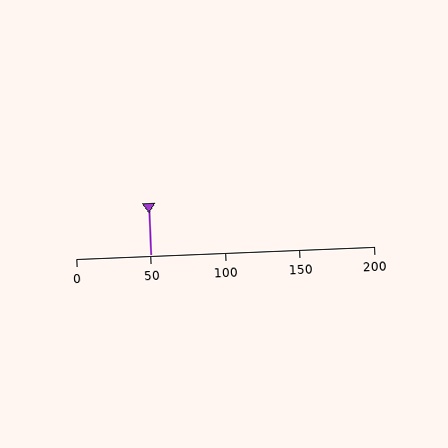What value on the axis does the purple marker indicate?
The marker indicates approximately 50.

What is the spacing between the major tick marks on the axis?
The major ticks are spaced 50 apart.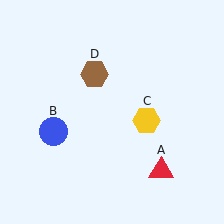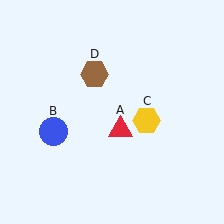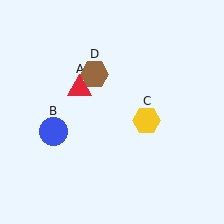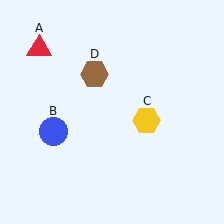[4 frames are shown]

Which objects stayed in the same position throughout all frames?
Blue circle (object B) and yellow hexagon (object C) and brown hexagon (object D) remained stationary.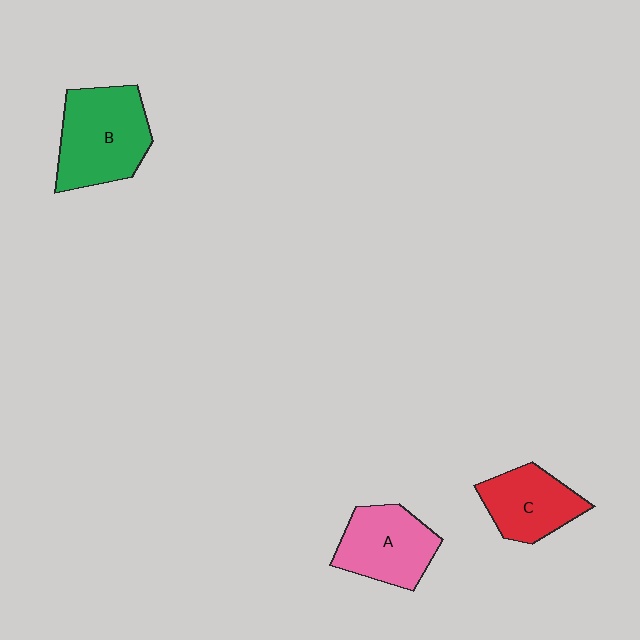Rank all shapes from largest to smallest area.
From largest to smallest: B (green), A (pink), C (red).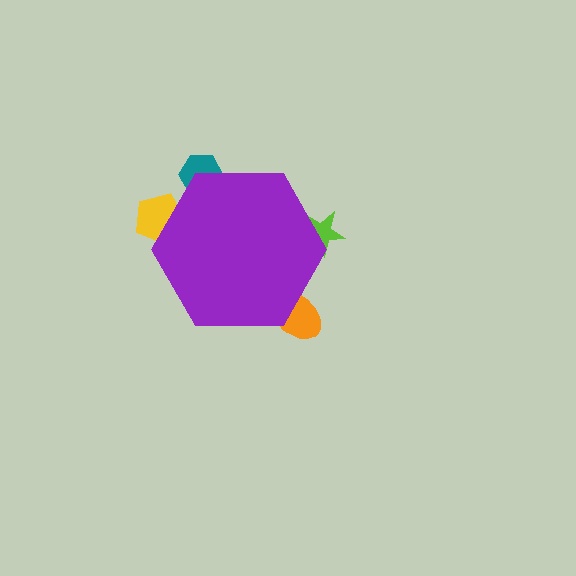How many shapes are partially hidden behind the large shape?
4 shapes are partially hidden.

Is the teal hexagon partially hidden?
Yes, the teal hexagon is partially hidden behind the purple hexagon.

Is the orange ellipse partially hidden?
Yes, the orange ellipse is partially hidden behind the purple hexagon.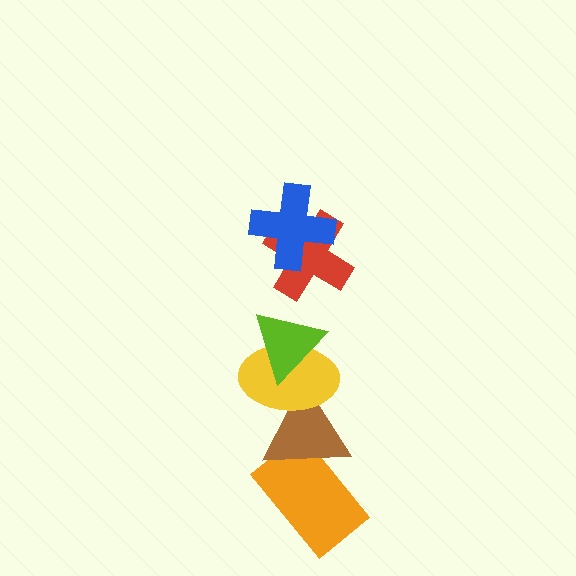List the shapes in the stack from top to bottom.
From top to bottom: the blue cross, the red cross, the lime triangle, the yellow ellipse, the brown triangle, the orange rectangle.